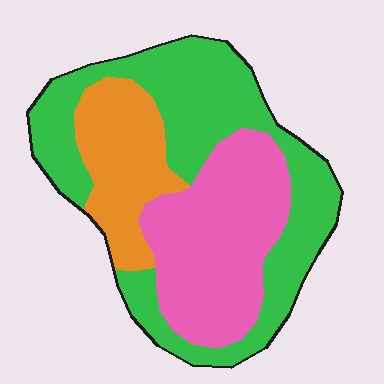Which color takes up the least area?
Orange, at roughly 20%.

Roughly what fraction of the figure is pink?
Pink takes up between a sixth and a third of the figure.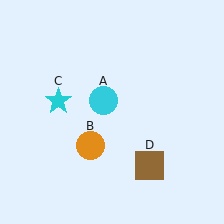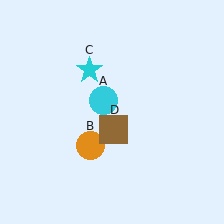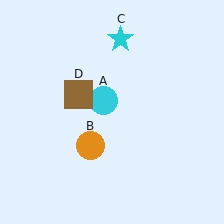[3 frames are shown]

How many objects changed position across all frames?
2 objects changed position: cyan star (object C), brown square (object D).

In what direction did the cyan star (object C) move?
The cyan star (object C) moved up and to the right.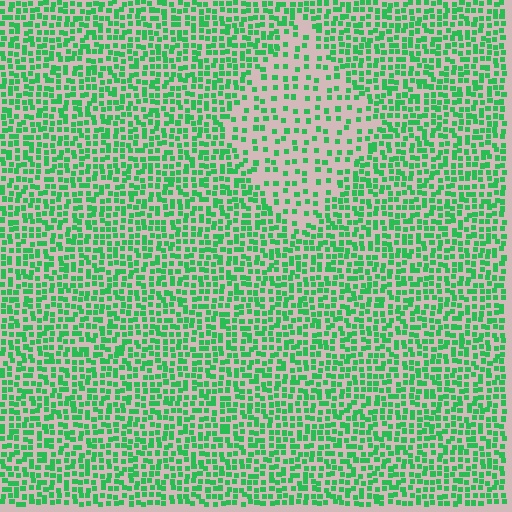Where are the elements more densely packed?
The elements are more densely packed outside the diamond boundary.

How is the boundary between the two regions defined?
The boundary is defined by a change in element density (approximately 2.2x ratio). All elements are the same color, size, and shape.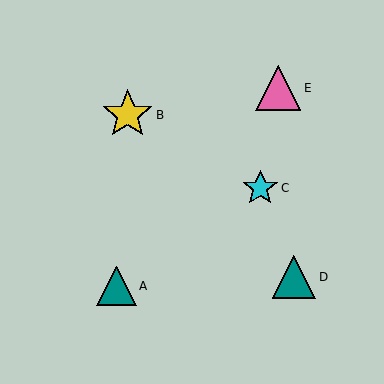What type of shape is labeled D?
Shape D is a teal triangle.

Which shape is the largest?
The yellow star (labeled B) is the largest.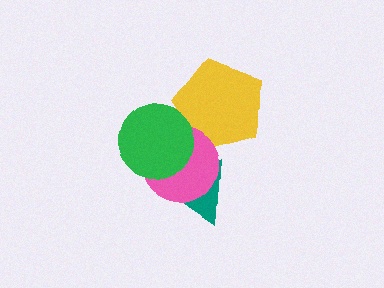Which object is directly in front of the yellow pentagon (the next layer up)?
The pink circle is directly in front of the yellow pentagon.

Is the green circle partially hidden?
No, no other shape covers it.